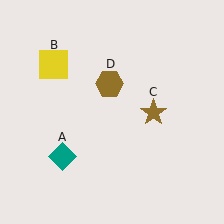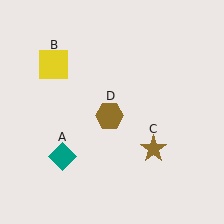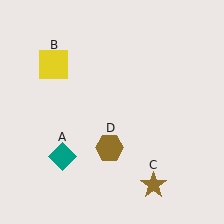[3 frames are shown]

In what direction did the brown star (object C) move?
The brown star (object C) moved down.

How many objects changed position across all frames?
2 objects changed position: brown star (object C), brown hexagon (object D).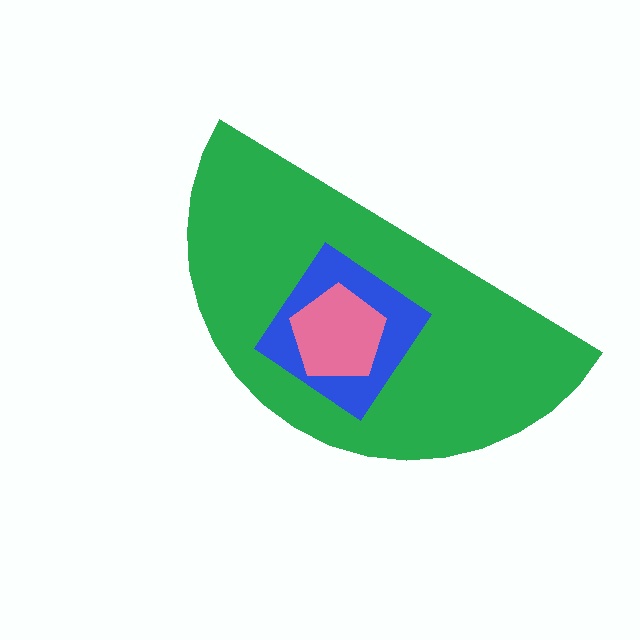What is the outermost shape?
The green semicircle.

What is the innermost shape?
The pink pentagon.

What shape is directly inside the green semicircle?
The blue diamond.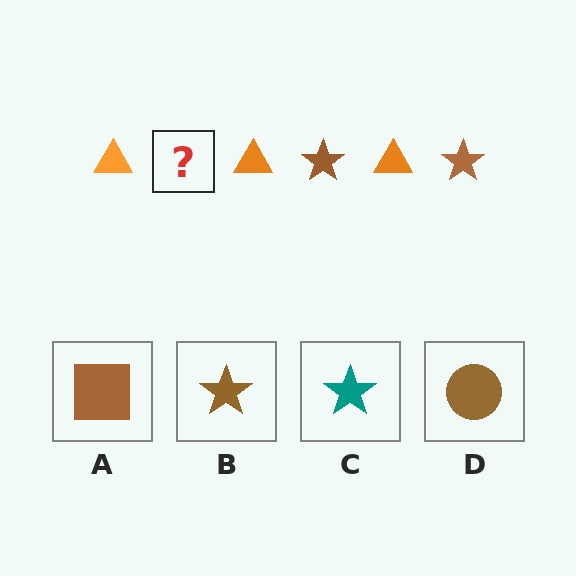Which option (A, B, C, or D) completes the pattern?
B.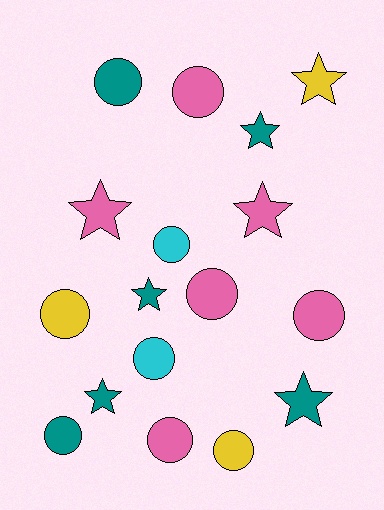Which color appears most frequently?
Teal, with 6 objects.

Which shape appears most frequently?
Circle, with 10 objects.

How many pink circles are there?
There are 4 pink circles.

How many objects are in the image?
There are 17 objects.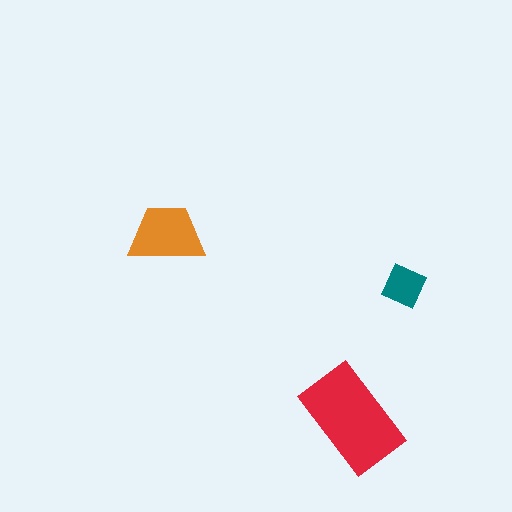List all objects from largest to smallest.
The red rectangle, the orange trapezoid, the teal diamond.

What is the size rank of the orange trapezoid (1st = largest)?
2nd.